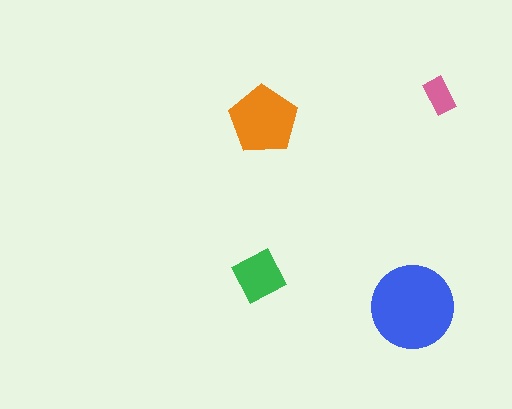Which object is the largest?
The blue circle.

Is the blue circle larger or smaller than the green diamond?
Larger.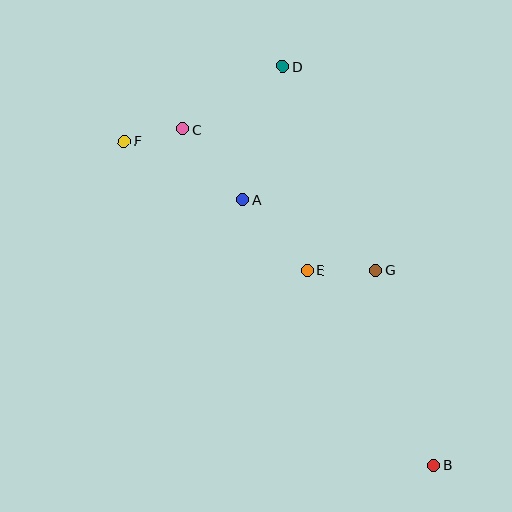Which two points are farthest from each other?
Points B and F are farthest from each other.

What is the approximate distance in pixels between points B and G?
The distance between B and G is approximately 204 pixels.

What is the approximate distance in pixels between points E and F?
The distance between E and F is approximately 223 pixels.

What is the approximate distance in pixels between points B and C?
The distance between B and C is approximately 420 pixels.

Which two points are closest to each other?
Points C and F are closest to each other.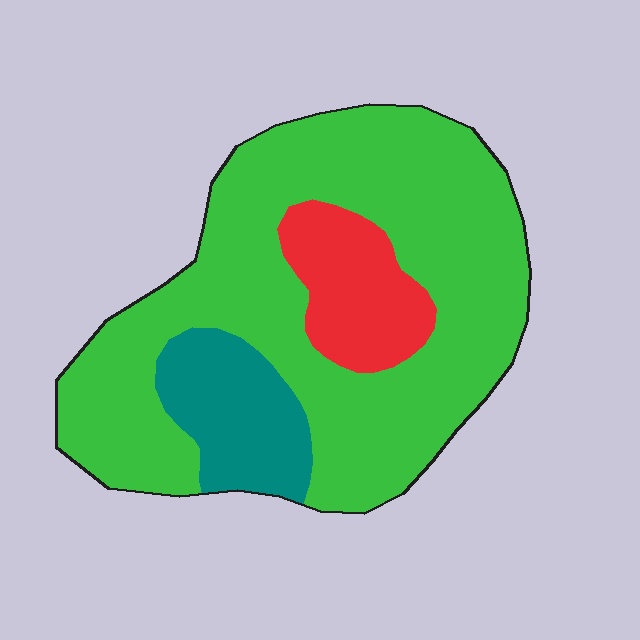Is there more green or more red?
Green.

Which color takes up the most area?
Green, at roughly 75%.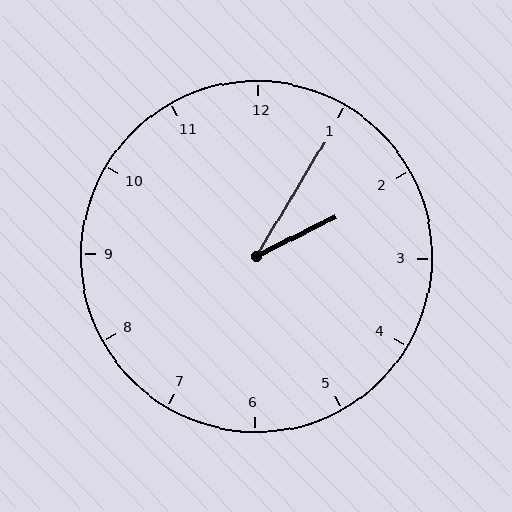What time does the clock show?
2:05.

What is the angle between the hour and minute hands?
Approximately 32 degrees.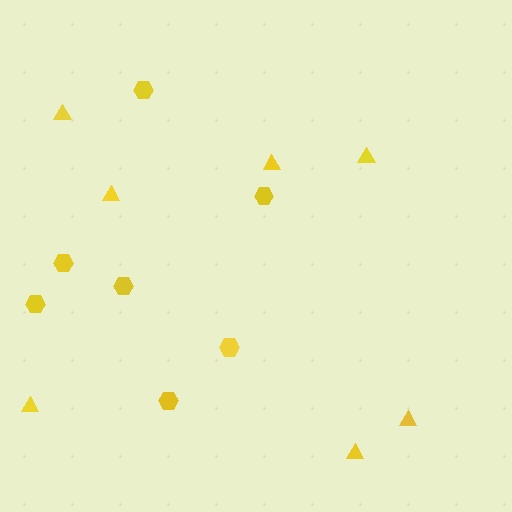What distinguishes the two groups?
There are 2 groups: one group of hexagons (7) and one group of triangles (7).